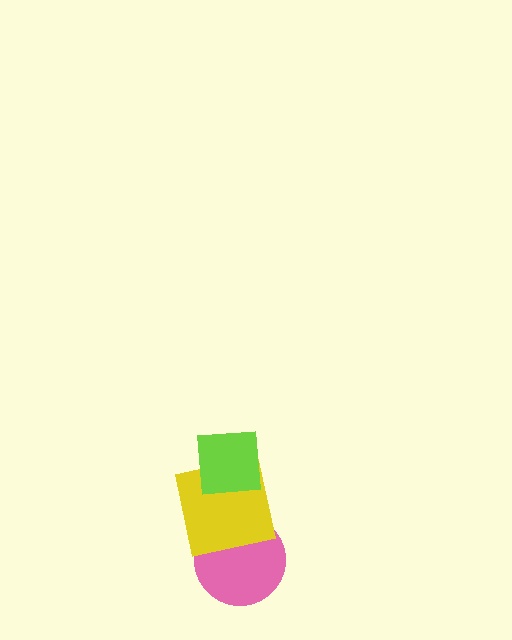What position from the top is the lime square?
The lime square is 1st from the top.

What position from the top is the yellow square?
The yellow square is 2nd from the top.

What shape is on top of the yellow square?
The lime square is on top of the yellow square.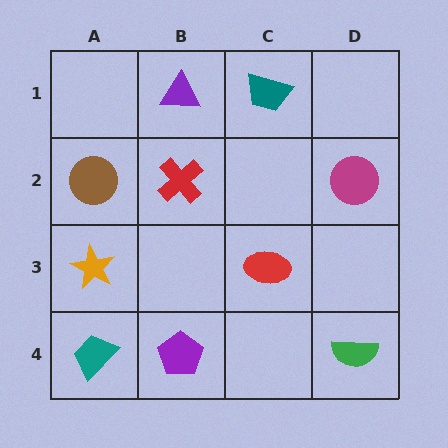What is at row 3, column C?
A red ellipse.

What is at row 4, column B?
A purple pentagon.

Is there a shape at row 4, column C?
No, that cell is empty.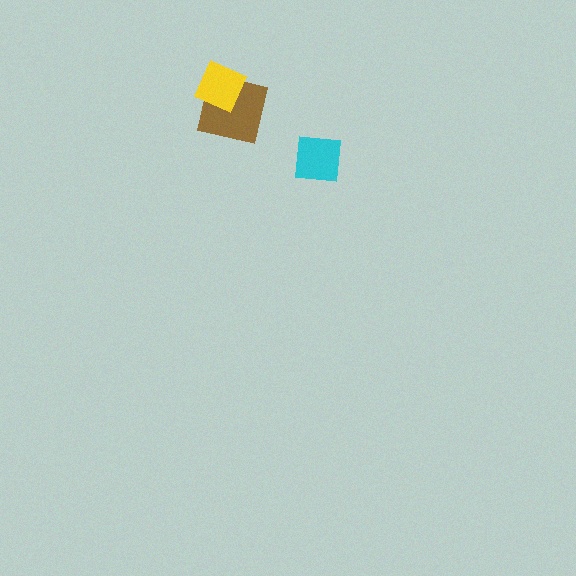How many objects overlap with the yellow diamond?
1 object overlaps with the yellow diamond.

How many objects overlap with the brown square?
1 object overlaps with the brown square.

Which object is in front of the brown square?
The yellow diamond is in front of the brown square.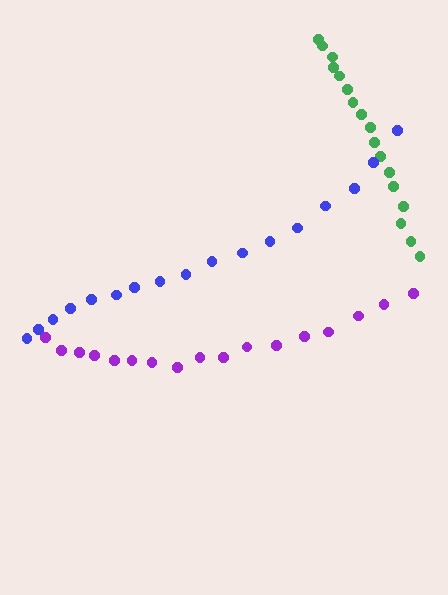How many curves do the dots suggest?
There are 3 distinct paths.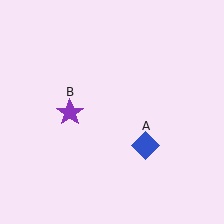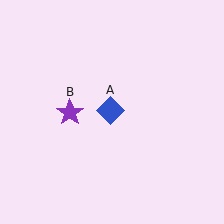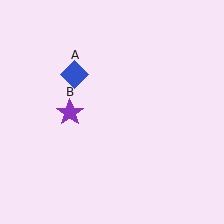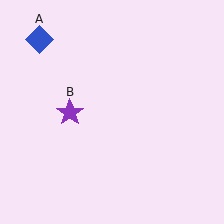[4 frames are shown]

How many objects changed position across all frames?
1 object changed position: blue diamond (object A).